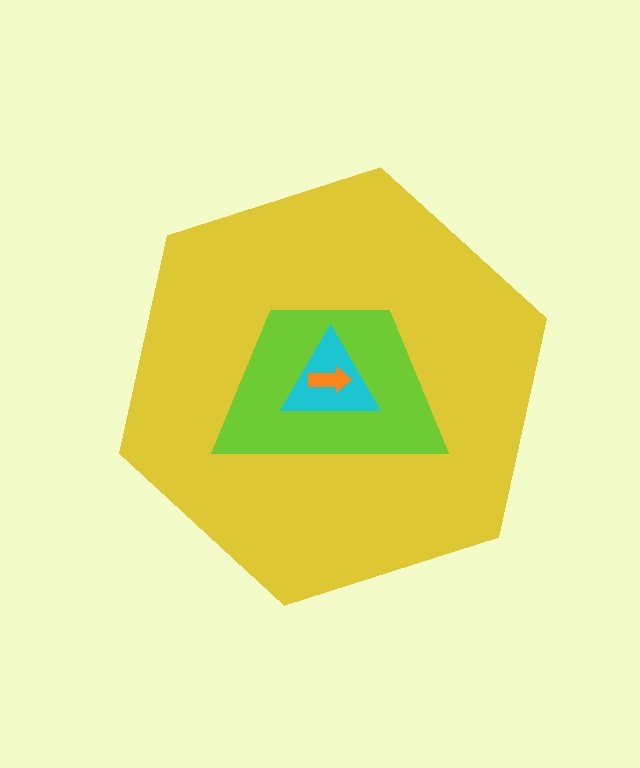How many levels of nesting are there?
4.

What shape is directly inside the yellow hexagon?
The lime trapezoid.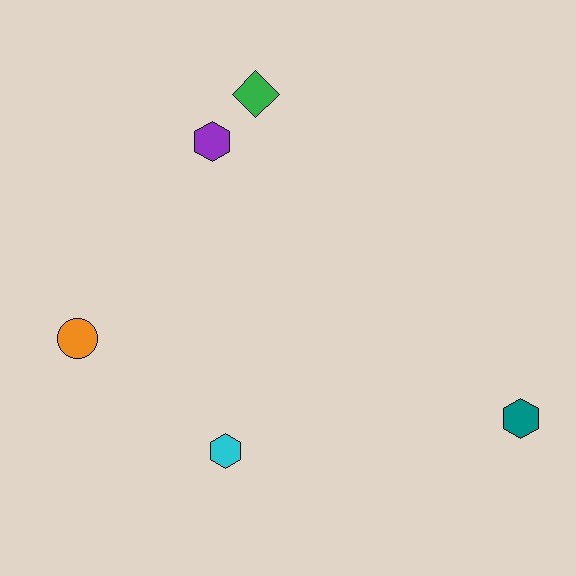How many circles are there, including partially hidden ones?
There is 1 circle.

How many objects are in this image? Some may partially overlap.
There are 5 objects.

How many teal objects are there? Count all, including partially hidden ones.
There is 1 teal object.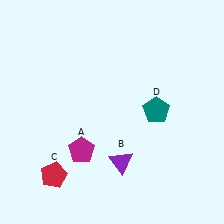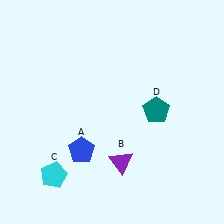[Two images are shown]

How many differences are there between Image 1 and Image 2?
There are 2 differences between the two images.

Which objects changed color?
A changed from magenta to blue. C changed from red to cyan.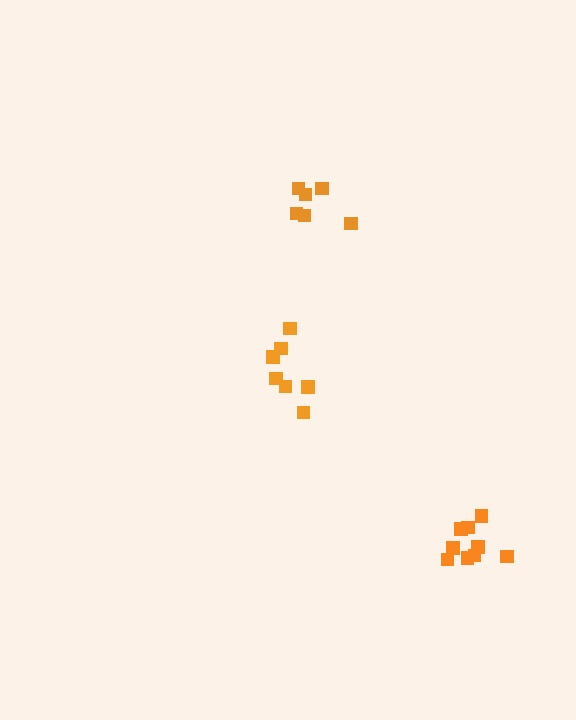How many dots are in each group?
Group 1: 6 dots, Group 2: 9 dots, Group 3: 7 dots (22 total).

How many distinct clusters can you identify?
There are 3 distinct clusters.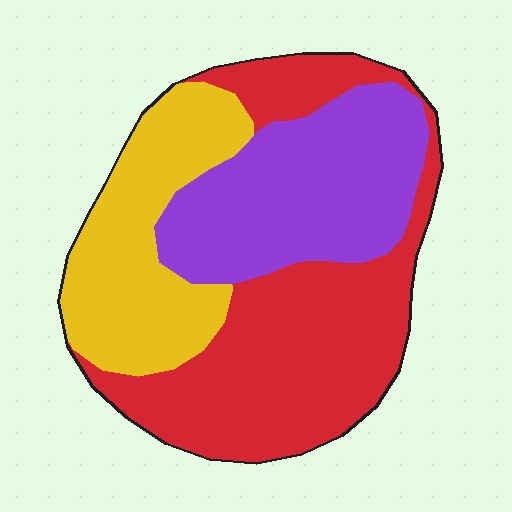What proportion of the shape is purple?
Purple covers about 30% of the shape.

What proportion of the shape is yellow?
Yellow covers 26% of the shape.